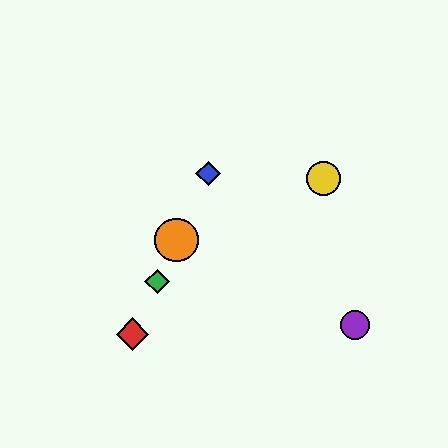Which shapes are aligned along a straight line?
The red diamond, the blue diamond, the green diamond, the orange circle are aligned along a straight line.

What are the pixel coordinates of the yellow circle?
The yellow circle is at (324, 179).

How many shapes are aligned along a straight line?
4 shapes (the red diamond, the blue diamond, the green diamond, the orange circle) are aligned along a straight line.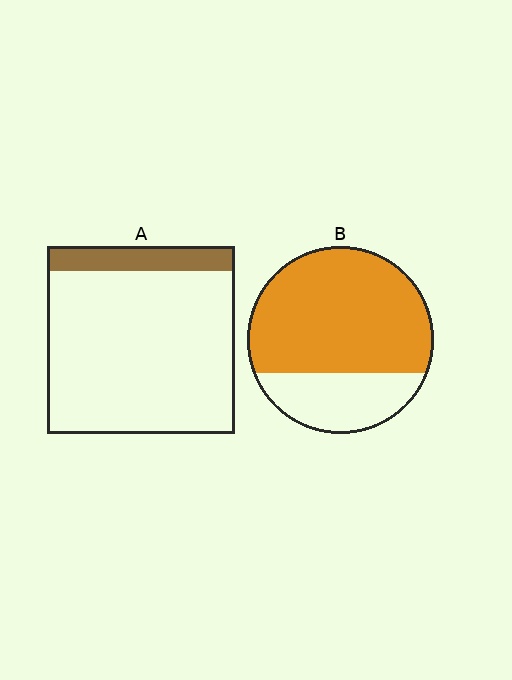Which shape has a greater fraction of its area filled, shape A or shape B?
Shape B.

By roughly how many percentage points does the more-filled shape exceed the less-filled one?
By roughly 60 percentage points (B over A).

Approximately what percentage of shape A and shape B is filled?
A is approximately 15% and B is approximately 70%.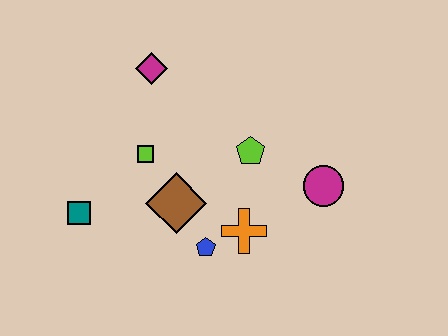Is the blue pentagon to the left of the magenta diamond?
No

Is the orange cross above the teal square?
No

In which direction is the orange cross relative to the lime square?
The orange cross is to the right of the lime square.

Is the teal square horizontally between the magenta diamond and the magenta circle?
No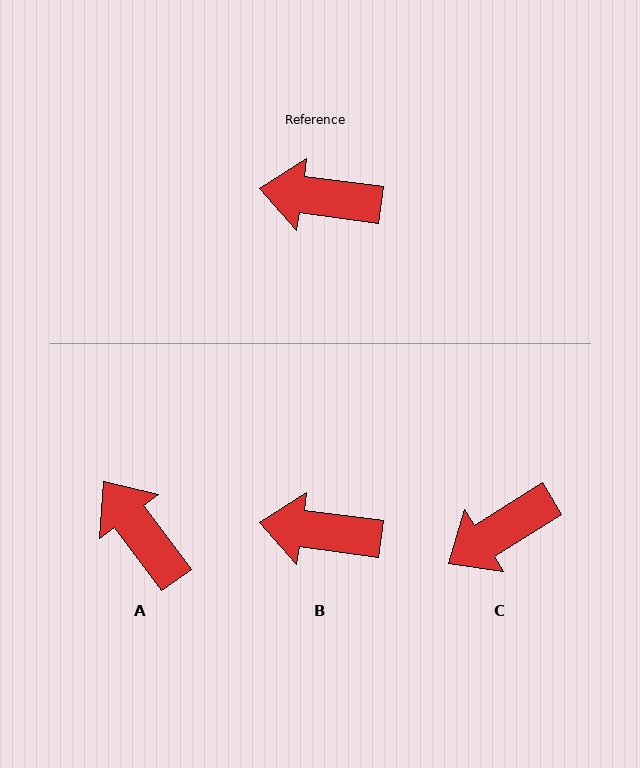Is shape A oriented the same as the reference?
No, it is off by about 46 degrees.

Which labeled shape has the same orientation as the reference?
B.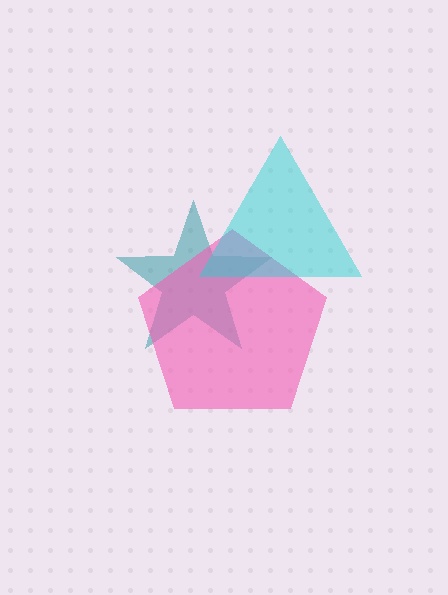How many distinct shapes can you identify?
There are 3 distinct shapes: a teal star, a pink pentagon, a cyan triangle.